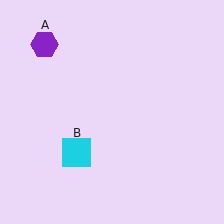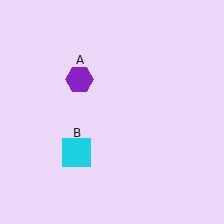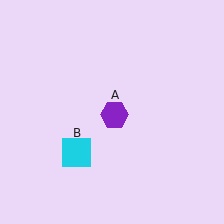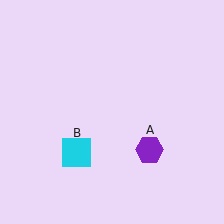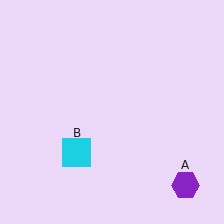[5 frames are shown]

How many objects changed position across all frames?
1 object changed position: purple hexagon (object A).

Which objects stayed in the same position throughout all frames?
Cyan square (object B) remained stationary.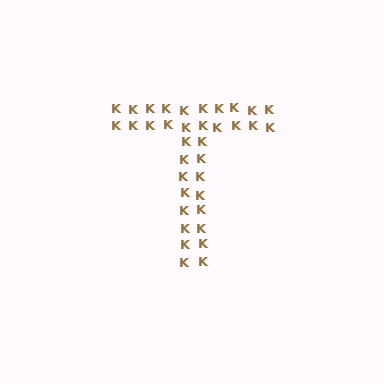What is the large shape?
The large shape is the letter T.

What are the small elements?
The small elements are letter K's.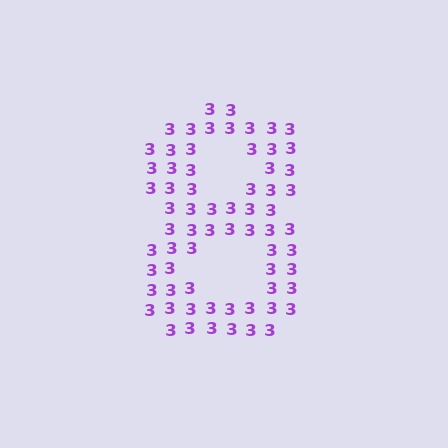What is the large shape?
The large shape is the digit 8.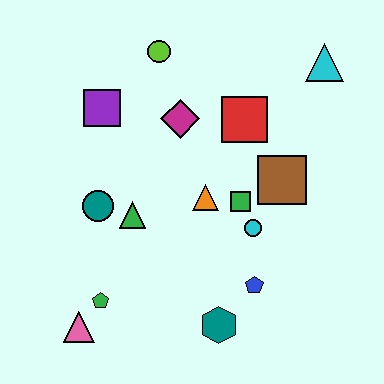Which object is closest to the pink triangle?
The green pentagon is closest to the pink triangle.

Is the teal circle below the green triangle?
No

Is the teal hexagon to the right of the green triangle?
Yes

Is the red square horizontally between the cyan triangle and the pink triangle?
Yes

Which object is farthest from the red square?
The pink triangle is farthest from the red square.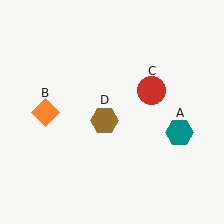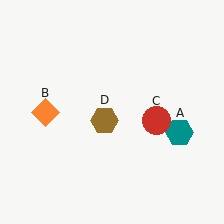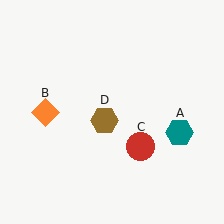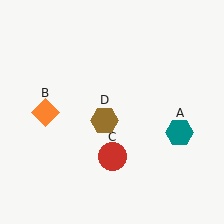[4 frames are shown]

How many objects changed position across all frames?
1 object changed position: red circle (object C).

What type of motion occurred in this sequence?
The red circle (object C) rotated clockwise around the center of the scene.